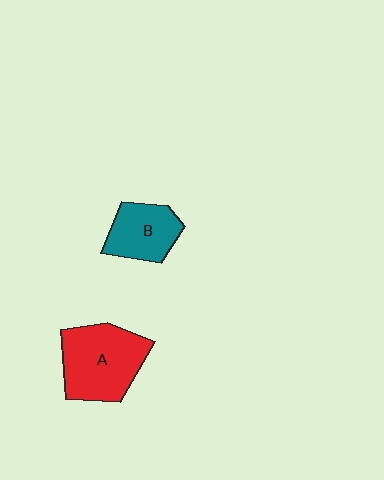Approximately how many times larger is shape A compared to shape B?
Approximately 1.5 times.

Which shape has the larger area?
Shape A (red).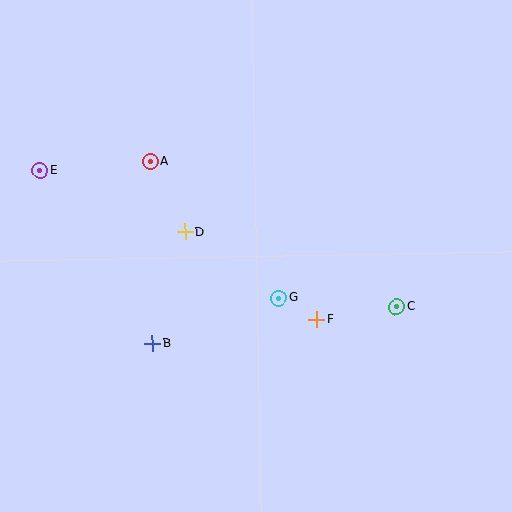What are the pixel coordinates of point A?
Point A is at (151, 161).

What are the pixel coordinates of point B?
Point B is at (152, 343).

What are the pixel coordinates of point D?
Point D is at (185, 232).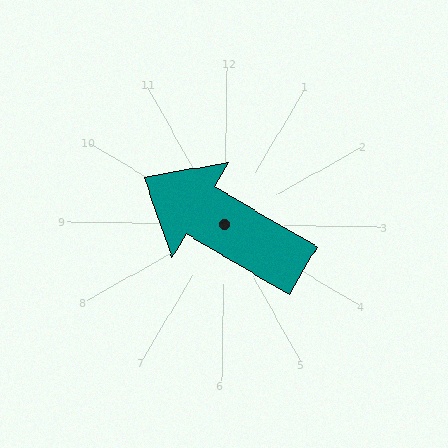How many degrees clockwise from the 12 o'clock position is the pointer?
Approximately 299 degrees.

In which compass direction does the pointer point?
Northwest.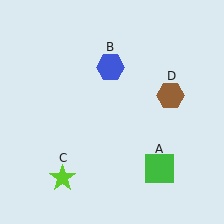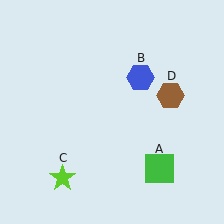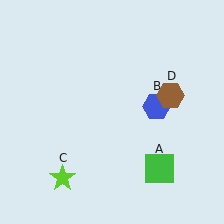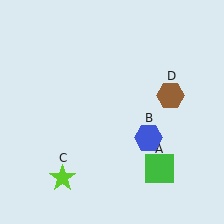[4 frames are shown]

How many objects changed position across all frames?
1 object changed position: blue hexagon (object B).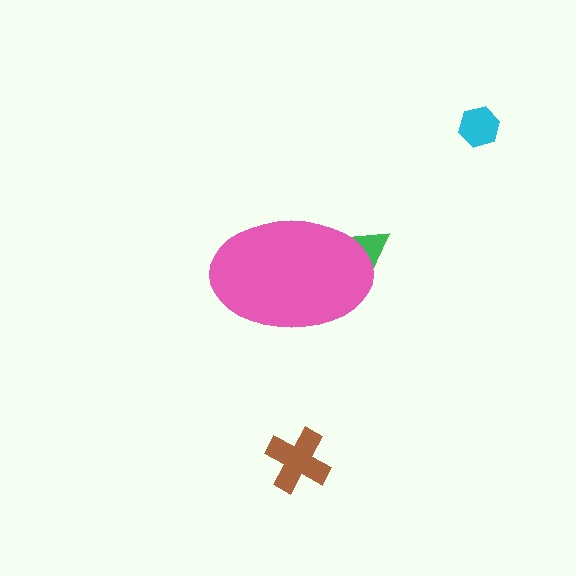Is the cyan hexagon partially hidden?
No, the cyan hexagon is fully visible.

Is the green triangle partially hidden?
Yes, the green triangle is partially hidden behind the pink ellipse.